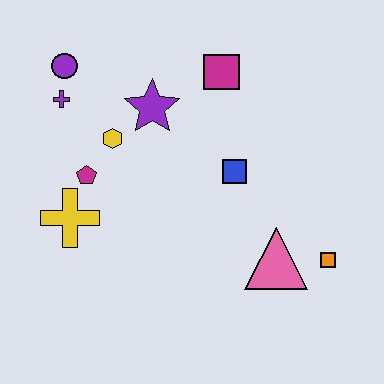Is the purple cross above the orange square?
Yes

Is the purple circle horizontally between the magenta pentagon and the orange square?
No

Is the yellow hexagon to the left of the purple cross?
No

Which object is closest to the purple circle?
The purple cross is closest to the purple circle.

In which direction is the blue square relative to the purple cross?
The blue square is to the right of the purple cross.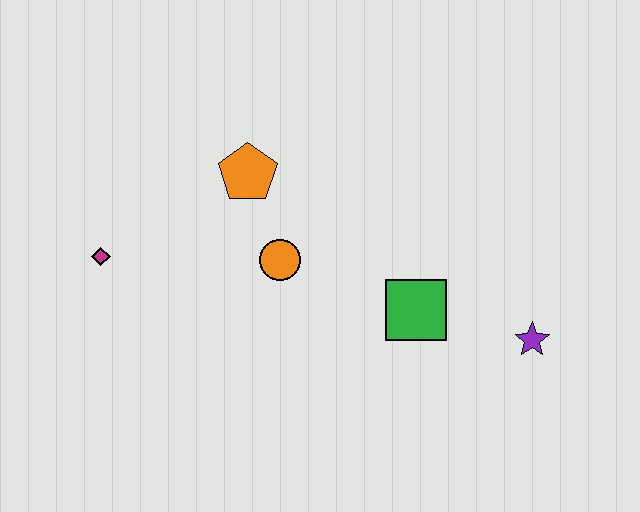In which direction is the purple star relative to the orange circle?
The purple star is to the right of the orange circle.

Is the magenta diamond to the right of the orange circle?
No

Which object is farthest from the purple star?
The magenta diamond is farthest from the purple star.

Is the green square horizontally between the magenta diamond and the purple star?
Yes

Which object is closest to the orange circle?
The orange pentagon is closest to the orange circle.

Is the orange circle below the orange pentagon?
Yes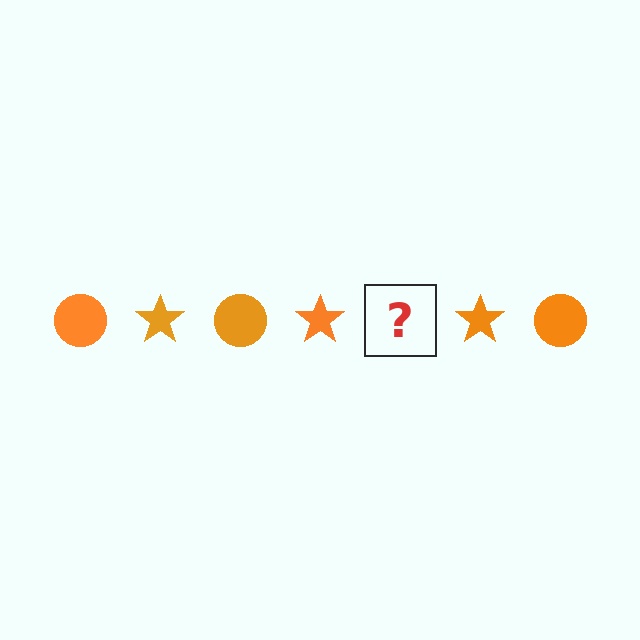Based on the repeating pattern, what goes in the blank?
The blank should be an orange circle.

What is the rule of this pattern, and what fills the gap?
The rule is that the pattern cycles through circle, star shapes in orange. The gap should be filled with an orange circle.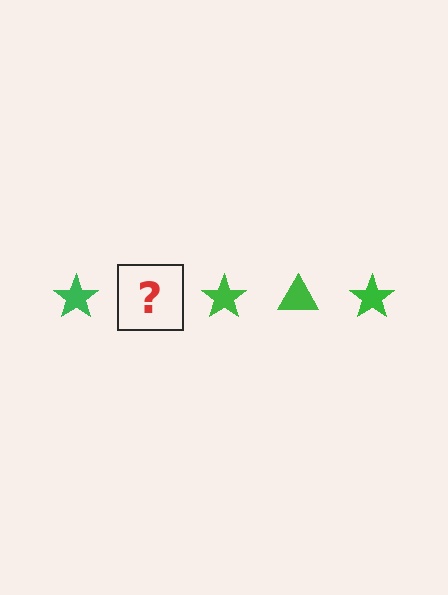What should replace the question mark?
The question mark should be replaced with a green triangle.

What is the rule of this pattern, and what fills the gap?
The rule is that the pattern cycles through star, triangle shapes in green. The gap should be filled with a green triangle.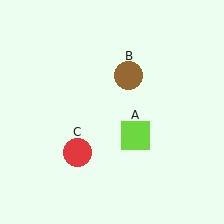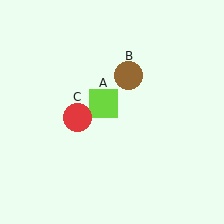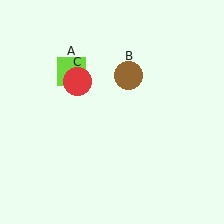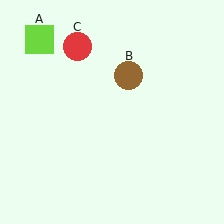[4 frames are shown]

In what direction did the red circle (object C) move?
The red circle (object C) moved up.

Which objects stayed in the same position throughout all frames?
Brown circle (object B) remained stationary.